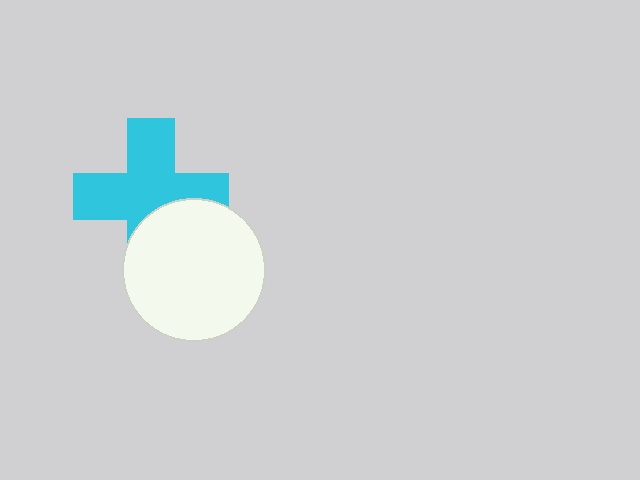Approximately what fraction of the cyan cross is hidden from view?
Roughly 32% of the cyan cross is hidden behind the white circle.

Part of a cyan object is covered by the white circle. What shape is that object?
It is a cross.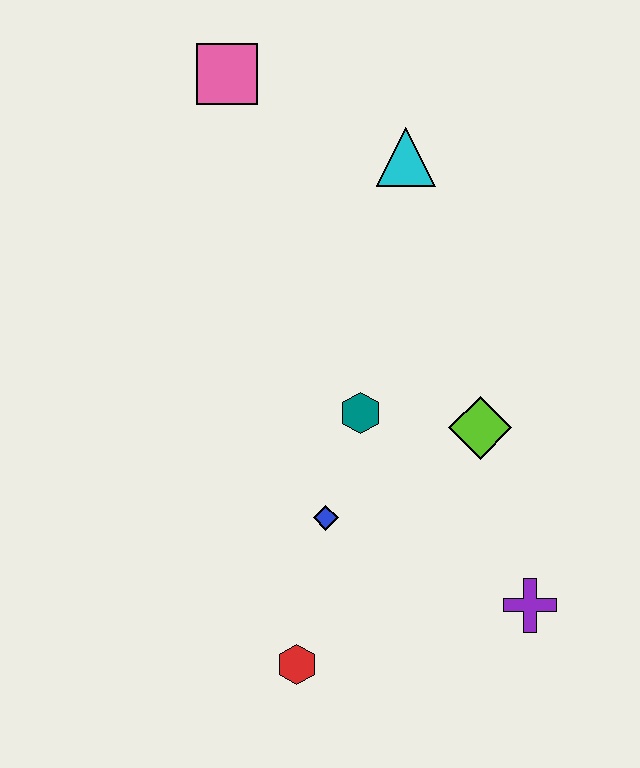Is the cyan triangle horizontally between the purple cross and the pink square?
Yes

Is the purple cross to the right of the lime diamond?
Yes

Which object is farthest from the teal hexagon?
The pink square is farthest from the teal hexagon.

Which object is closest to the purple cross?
The lime diamond is closest to the purple cross.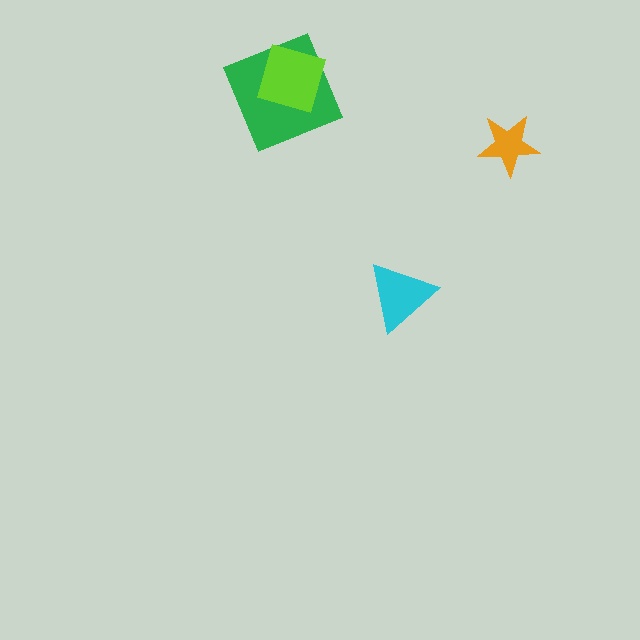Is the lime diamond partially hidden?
No, no other shape covers it.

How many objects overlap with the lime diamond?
1 object overlaps with the lime diamond.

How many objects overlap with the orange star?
0 objects overlap with the orange star.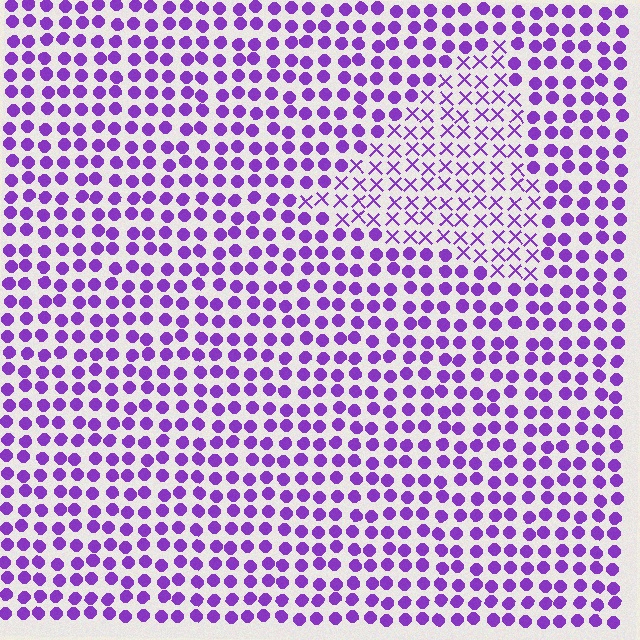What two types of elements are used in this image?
The image uses X marks inside the triangle region and circles outside it.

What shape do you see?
I see a triangle.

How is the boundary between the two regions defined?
The boundary is defined by a change in element shape: X marks inside vs. circles outside. All elements share the same color and spacing.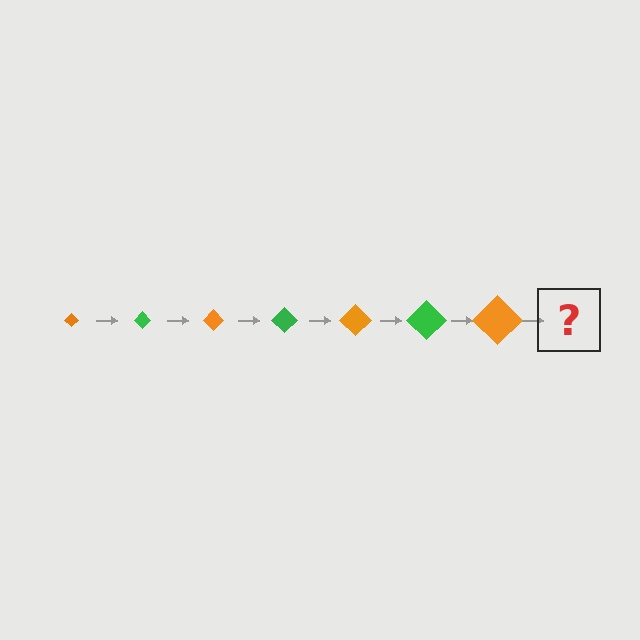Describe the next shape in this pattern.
It should be a green diamond, larger than the previous one.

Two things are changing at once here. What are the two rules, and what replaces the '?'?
The two rules are that the diamond grows larger each step and the color cycles through orange and green. The '?' should be a green diamond, larger than the previous one.